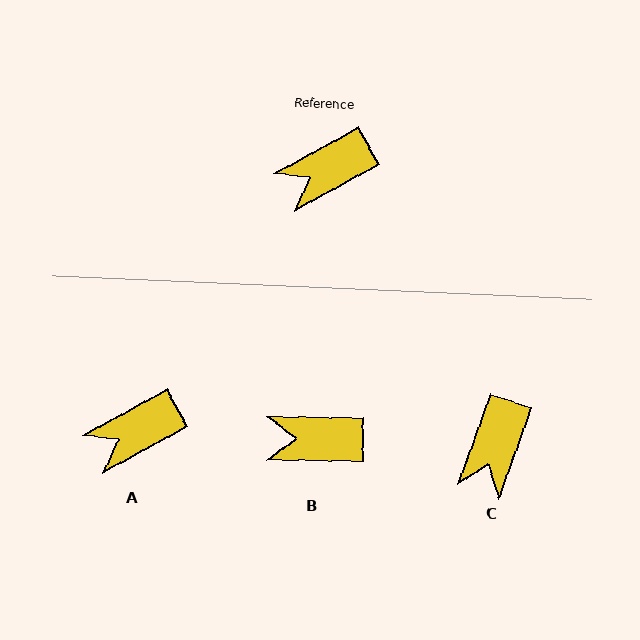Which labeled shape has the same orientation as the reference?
A.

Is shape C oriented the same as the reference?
No, it is off by about 42 degrees.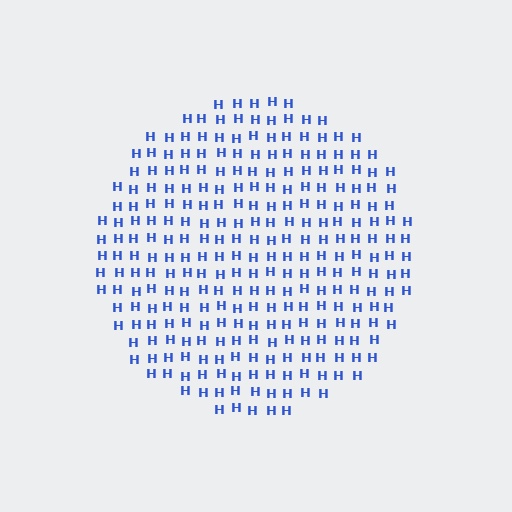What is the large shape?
The large shape is a circle.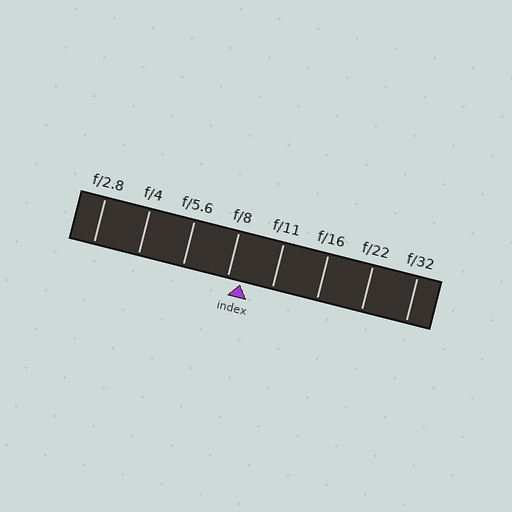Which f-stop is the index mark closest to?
The index mark is closest to f/8.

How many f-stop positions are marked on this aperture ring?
There are 8 f-stop positions marked.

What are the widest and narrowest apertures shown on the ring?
The widest aperture shown is f/2.8 and the narrowest is f/32.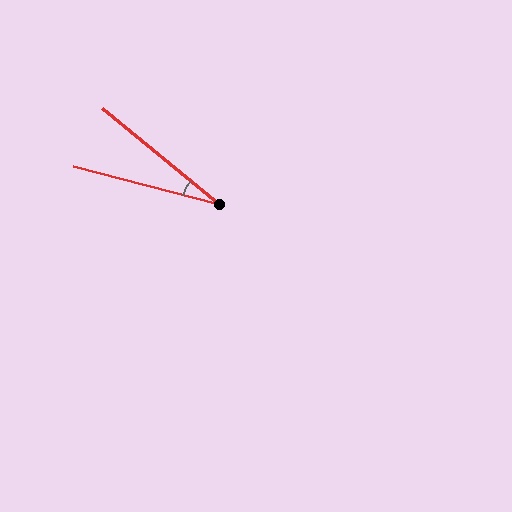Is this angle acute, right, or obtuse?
It is acute.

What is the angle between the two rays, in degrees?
Approximately 25 degrees.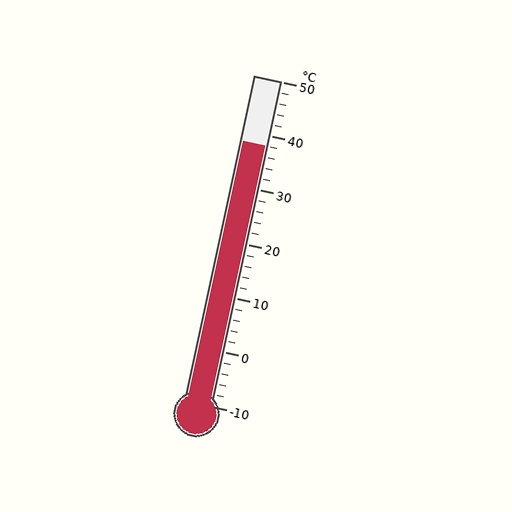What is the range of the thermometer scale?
The thermometer scale ranges from -10°C to 50°C.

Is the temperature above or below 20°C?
The temperature is above 20°C.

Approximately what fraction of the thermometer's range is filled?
The thermometer is filled to approximately 80% of its range.